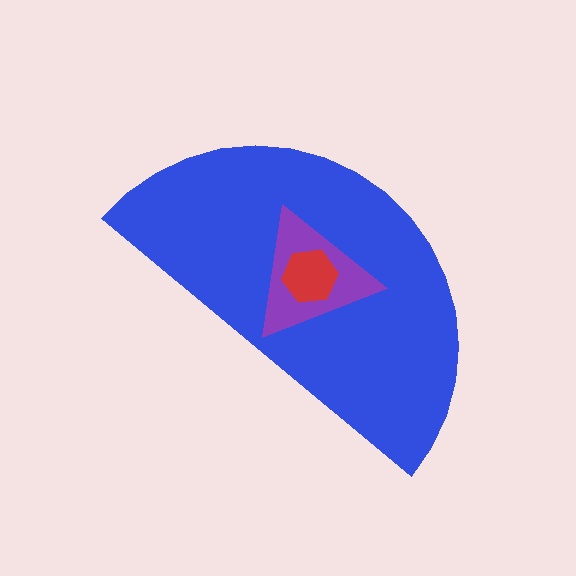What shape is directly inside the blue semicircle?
The purple triangle.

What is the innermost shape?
The red hexagon.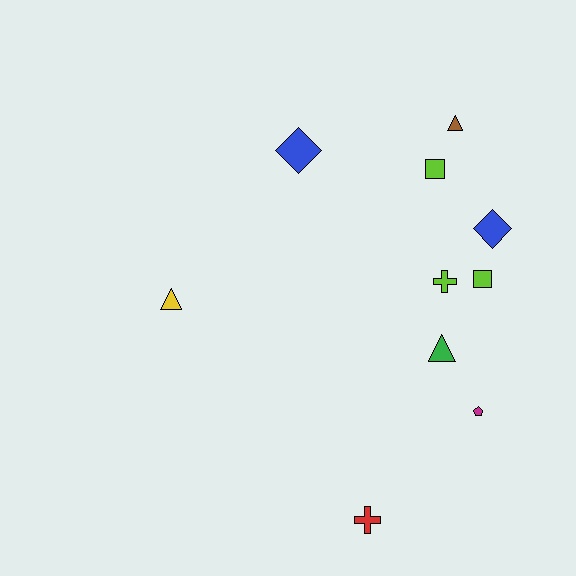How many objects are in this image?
There are 10 objects.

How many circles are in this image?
There are no circles.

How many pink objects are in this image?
There are no pink objects.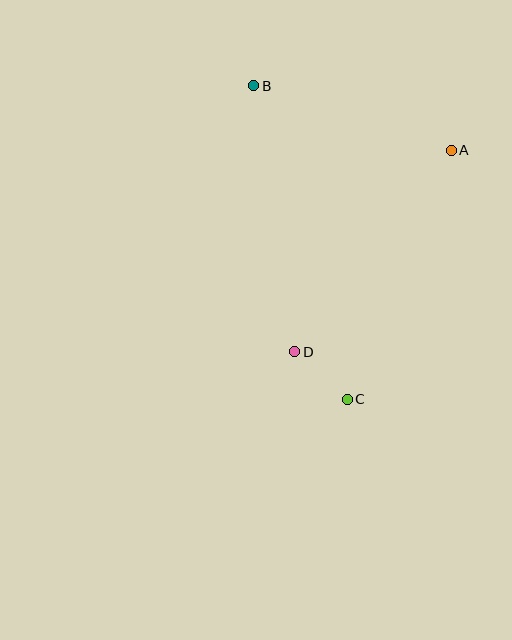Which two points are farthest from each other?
Points B and C are farthest from each other.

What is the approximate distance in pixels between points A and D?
The distance between A and D is approximately 255 pixels.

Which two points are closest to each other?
Points C and D are closest to each other.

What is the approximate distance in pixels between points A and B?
The distance between A and B is approximately 208 pixels.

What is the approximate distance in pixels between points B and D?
The distance between B and D is approximately 269 pixels.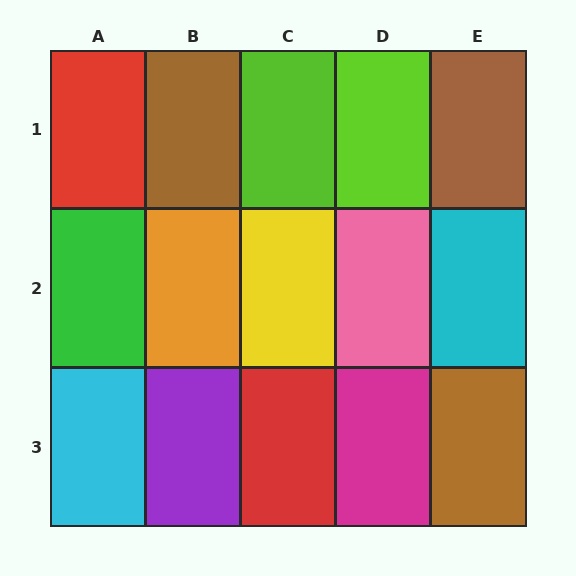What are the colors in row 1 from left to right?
Red, brown, lime, lime, brown.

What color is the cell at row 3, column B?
Purple.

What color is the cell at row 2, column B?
Orange.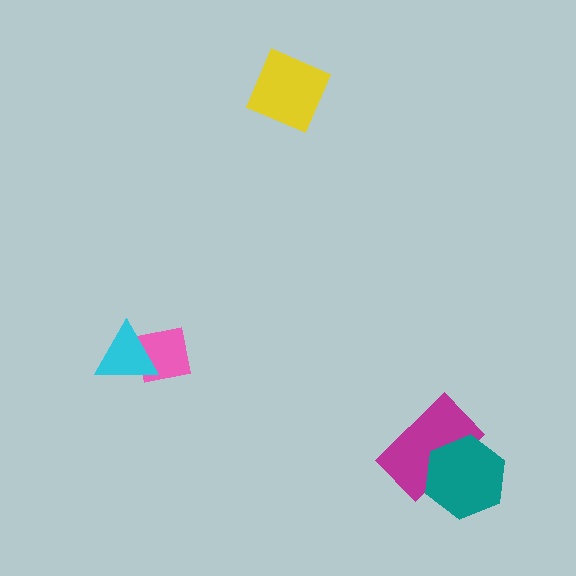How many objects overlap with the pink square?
1 object overlaps with the pink square.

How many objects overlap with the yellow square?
0 objects overlap with the yellow square.